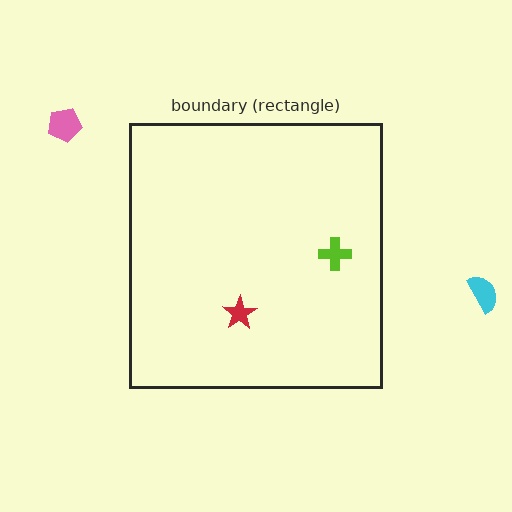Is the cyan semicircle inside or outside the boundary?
Outside.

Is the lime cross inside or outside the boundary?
Inside.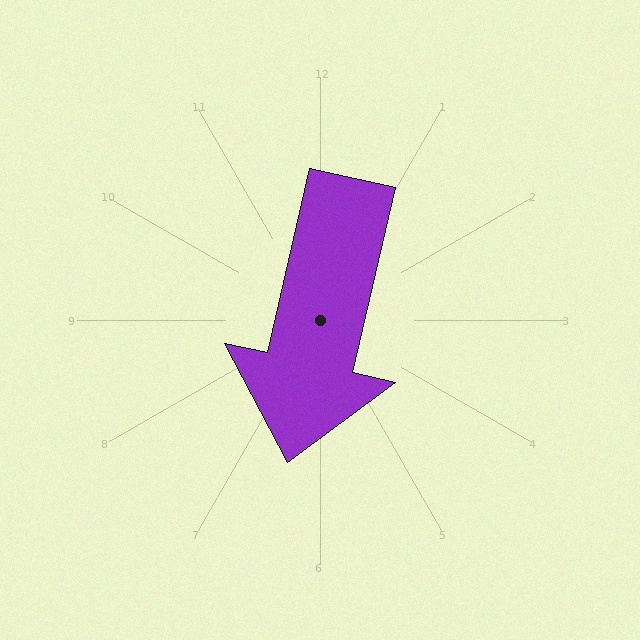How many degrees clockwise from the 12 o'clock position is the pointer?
Approximately 193 degrees.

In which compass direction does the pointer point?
South.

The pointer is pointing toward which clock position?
Roughly 6 o'clock.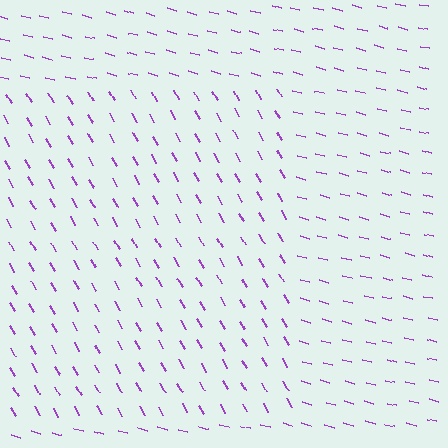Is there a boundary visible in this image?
Yes, there is a texture boundary formed by a change in line orientation.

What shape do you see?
I see a rectangle.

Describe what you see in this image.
The image is filled with small purple line segments. A rectangle region in the image has lines oriented differently from the surrounding lines, creating a visible texture boundary.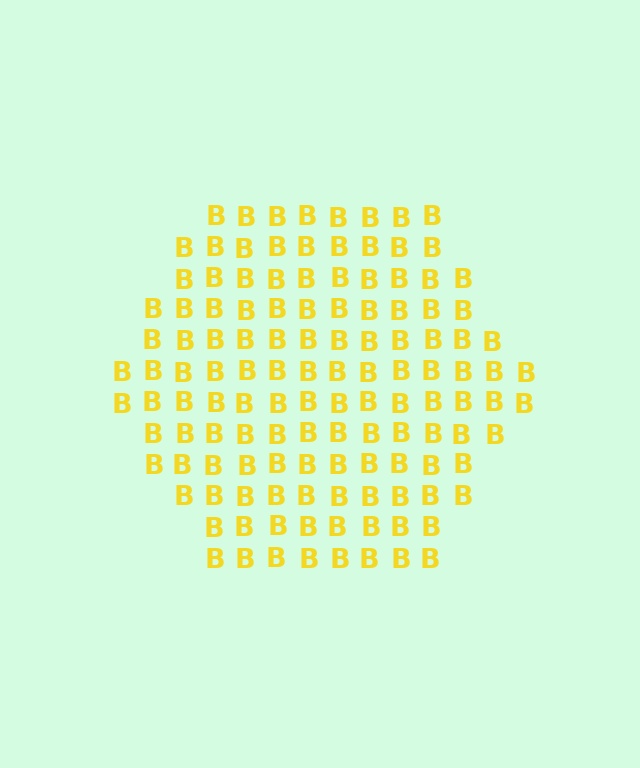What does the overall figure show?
The overall figure shows a hexagon.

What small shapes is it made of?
It is made of small letter B's.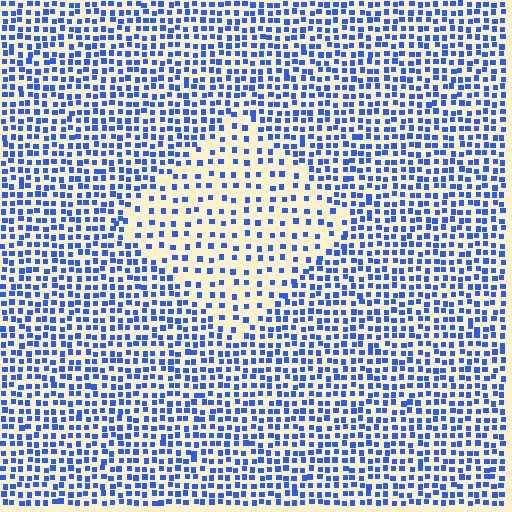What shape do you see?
I see a diamond.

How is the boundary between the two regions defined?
The boundary is defined by a change in element density (approximately 2.1x ratio). All elements are the same color, size, and shape.